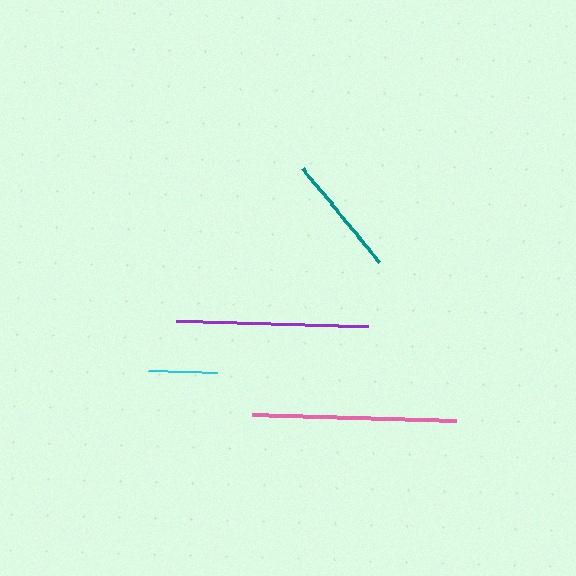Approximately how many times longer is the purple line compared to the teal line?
The purple line is approximately 1.6 times the length of the teal line.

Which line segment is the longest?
The pink line is the longest at approximately 204 pixels.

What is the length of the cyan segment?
The cyan segment is approximately 69 pixels long.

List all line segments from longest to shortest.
From longest to shortest: pink, purple, teal, cyan.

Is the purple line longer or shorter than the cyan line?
The purple line is longer than the cyan line.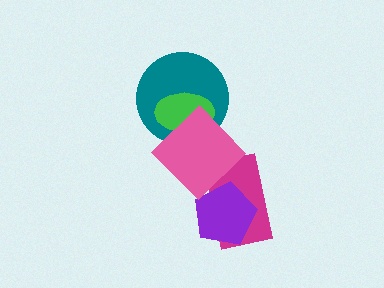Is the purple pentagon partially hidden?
Yes, it is partially covered by another shape.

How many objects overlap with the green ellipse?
2 objects overlap with the green ellipse.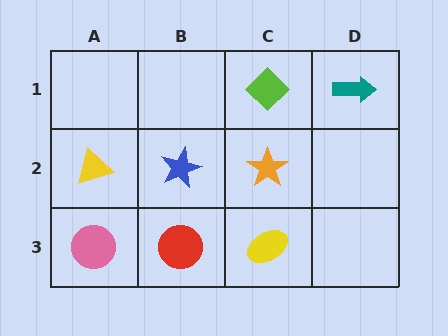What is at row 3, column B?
A red circle.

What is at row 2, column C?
An orange star.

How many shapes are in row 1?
2 shapes.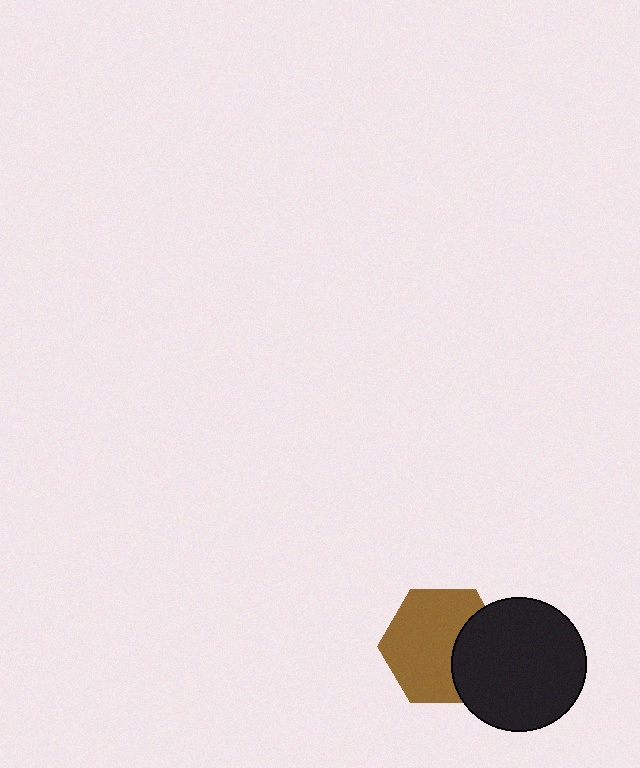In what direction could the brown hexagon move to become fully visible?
The brown hexagon could move left. That would shift it out from behind the black circle entirely.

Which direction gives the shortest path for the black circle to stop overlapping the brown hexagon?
Moving right gives the shortest separation.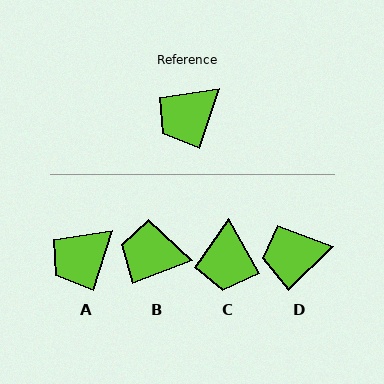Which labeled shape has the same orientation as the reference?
A.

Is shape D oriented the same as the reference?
No, it is off by about 29 degrees.